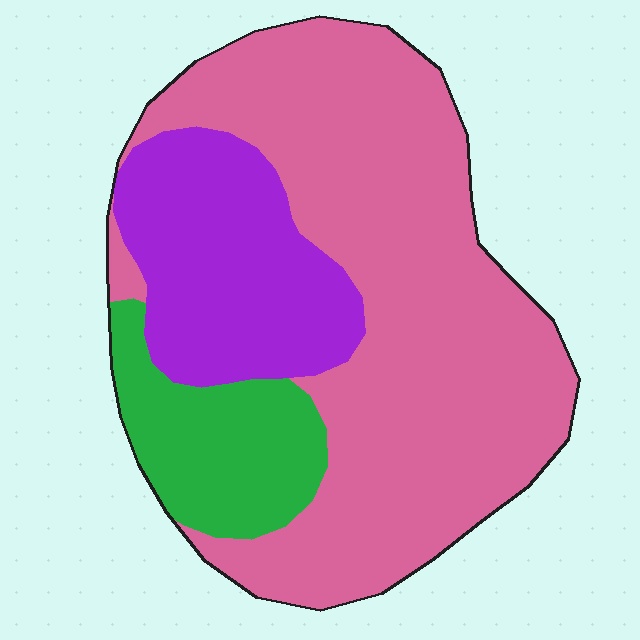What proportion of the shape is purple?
Purple covers about 25% of the shape.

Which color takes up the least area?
Green, at roughly 15%.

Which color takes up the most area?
Pink, at roughly 65%.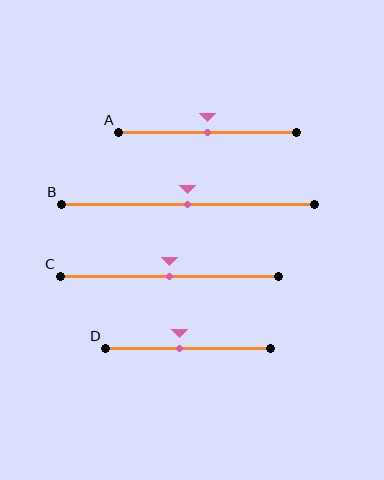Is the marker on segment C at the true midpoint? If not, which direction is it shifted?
Yes, the marker on segment C is at the true midpoint.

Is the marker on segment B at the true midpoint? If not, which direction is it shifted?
Yes, the marker on segment B is at the true midpoint.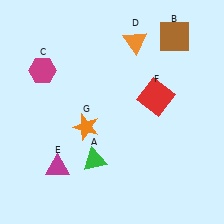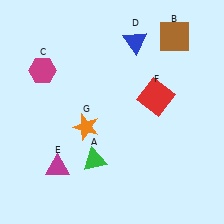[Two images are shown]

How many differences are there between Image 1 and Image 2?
There is 1 difference between the two images.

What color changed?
The triangle (D) changed from orange in Image 1 to blue in Image 2.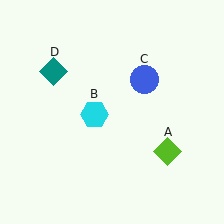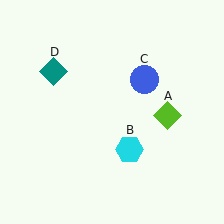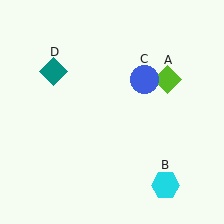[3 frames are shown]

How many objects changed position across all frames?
2 objects changed position: lime diamond (object A), cyan hexagon (object B).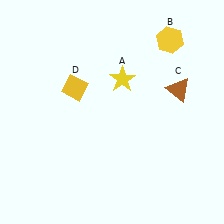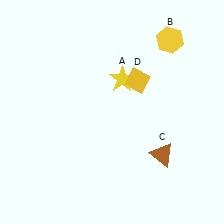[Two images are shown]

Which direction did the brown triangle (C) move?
The brown triangle (C) moved down.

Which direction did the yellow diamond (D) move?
The yellow diamond (D) moved right.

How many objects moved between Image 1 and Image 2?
2 objects moved between the two images.